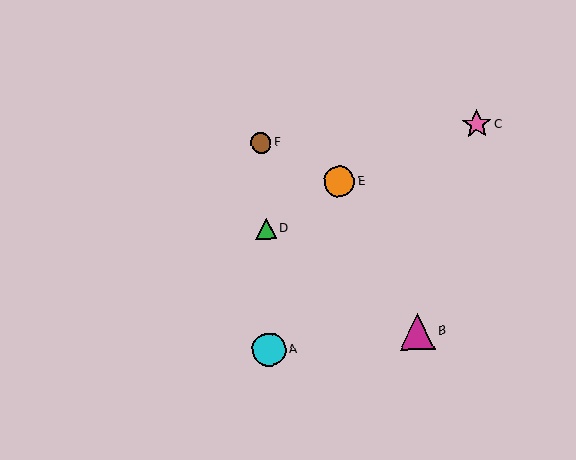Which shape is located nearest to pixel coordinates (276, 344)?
The cyan circle (labeled A) at (269, 350) is nearest to that location.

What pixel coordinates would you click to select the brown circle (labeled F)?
Click at (261, 143) to select the brown circle F.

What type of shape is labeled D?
Shape D is a green triangle.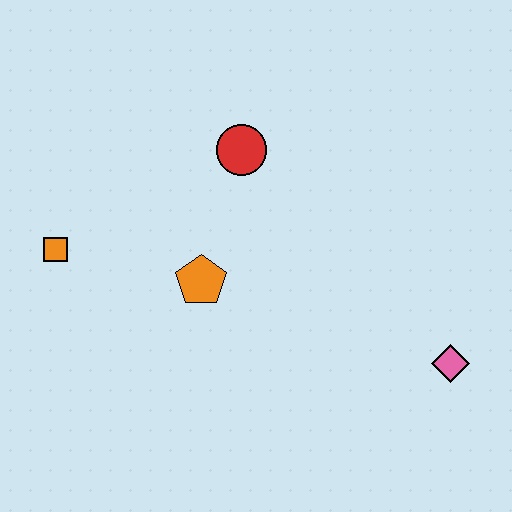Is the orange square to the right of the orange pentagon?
No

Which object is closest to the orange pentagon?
The red circle is closest to the orange pentagon.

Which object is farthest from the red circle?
The pink diamond is farthest from the red circle.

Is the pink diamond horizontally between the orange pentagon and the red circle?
No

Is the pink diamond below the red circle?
Yes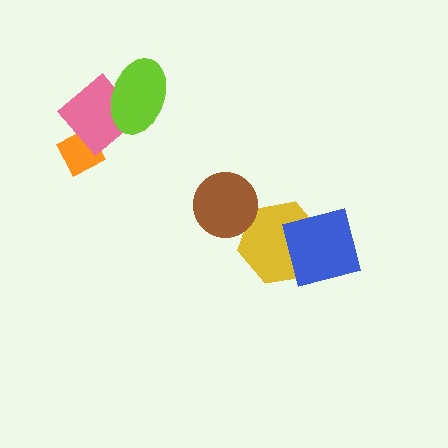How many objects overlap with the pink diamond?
2 objects overlap with the pink diamond.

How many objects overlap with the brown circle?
1 object overlaps with the brown circle.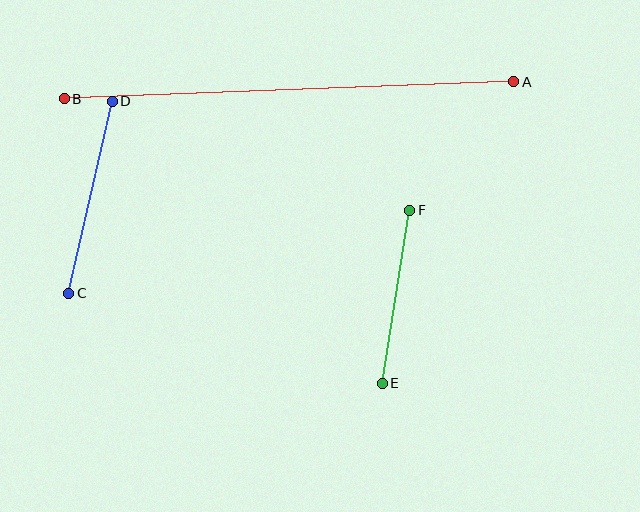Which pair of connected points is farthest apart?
Points A and B are farthest apart.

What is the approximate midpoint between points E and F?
The midpoint is at approximately (396, 297) pixels.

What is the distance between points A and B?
The distance is approximately 450 pixels.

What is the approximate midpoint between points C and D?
The midpoint is at approximately (91, 197) pixels.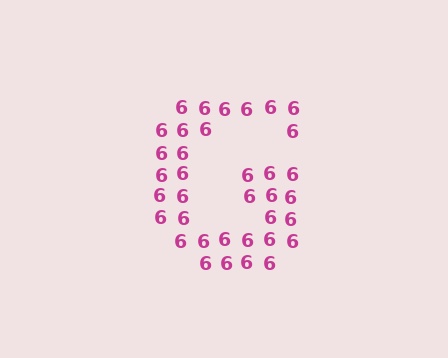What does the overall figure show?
The overall figure shows the letter G.